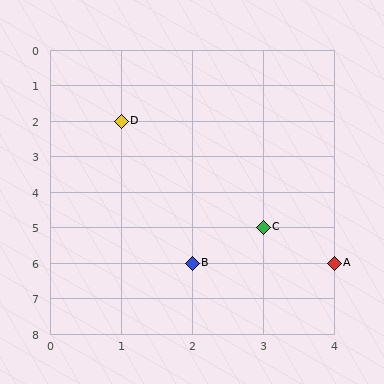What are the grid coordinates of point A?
Point A is at grid coordinates (4, 6).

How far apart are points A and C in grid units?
Points A and C are 1 column and 1 row apart (about 1.4 grid units diagonally).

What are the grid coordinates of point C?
Point C is at grid coordinates (3, 5).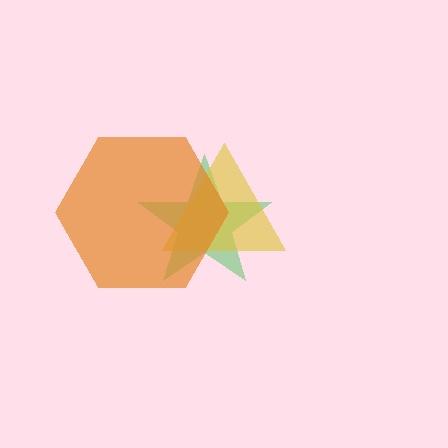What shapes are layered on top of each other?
The layered shapes are: a green star, a yellow triangle, an orange hexagon.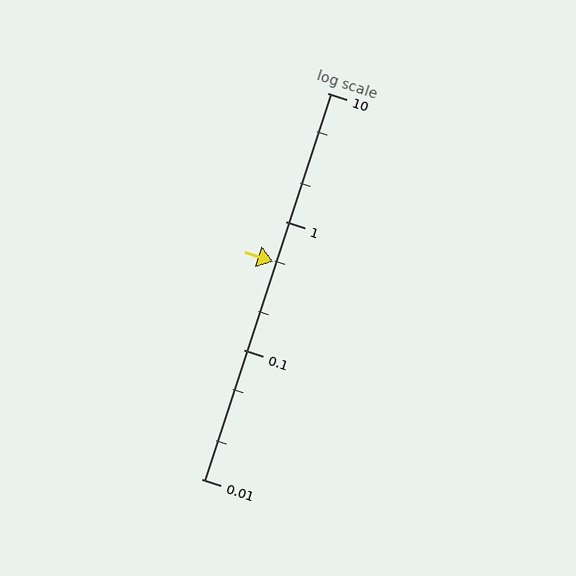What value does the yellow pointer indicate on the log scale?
The pointer indicates approximately 0.49.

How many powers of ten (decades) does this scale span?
The scale spans 3 decades, from 0.01 to 10.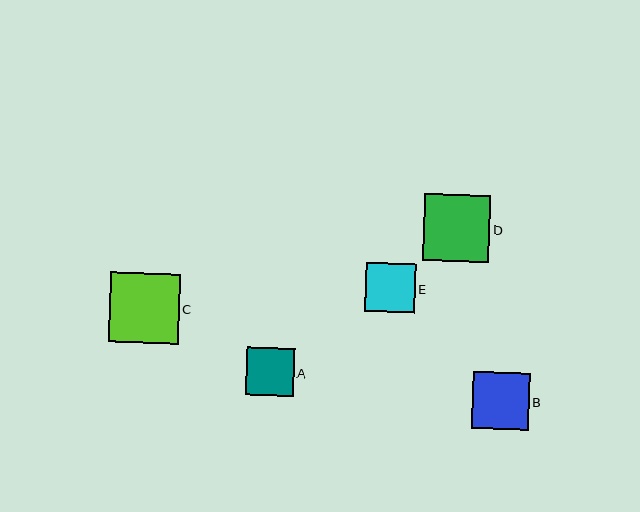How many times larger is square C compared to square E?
Square C is approximately 1.4 times the size of square E.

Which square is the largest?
Square C is the largest with a size of approximately 70 pixels.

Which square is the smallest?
Square A is the smallest with a size of approximately 48 pixels.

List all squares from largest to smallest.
From largest to smallest: C, D, B, E, A.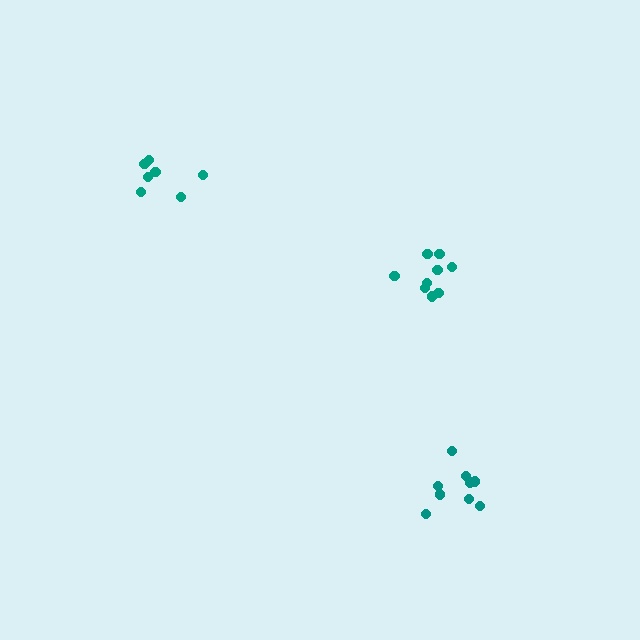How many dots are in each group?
Group 1: 7 dots, Group 2: 9 dots, Group 3: 9 dots (25 total).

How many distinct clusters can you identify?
There are 3 distinct clusters.